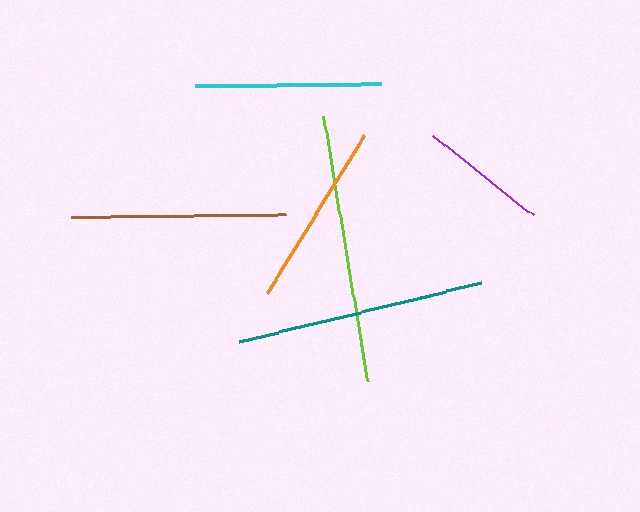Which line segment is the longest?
The lime line is the longest at approximately 269 pixels.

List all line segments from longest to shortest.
From longest to shortest: lime, teal, brown, cyan, orange, purple.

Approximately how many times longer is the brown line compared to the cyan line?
The brown line is approximately 1.2 times the length of the cyan line.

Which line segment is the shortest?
The purple line is the shortest at approximately 128 pixels.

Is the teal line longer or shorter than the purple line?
The teal line is longer than the purple line.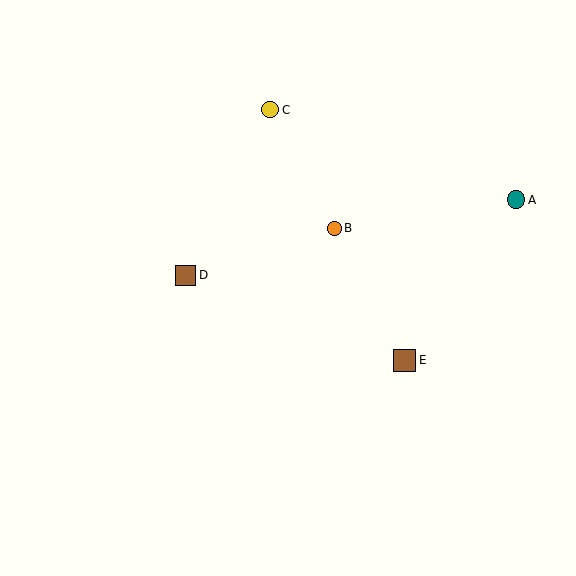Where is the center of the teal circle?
The center of the teal circle is at (516, 200).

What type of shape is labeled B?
Shape B is an orange circle.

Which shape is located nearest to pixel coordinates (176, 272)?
The brown square (labeled D) at (185, 275) is nearest to that location.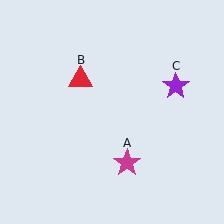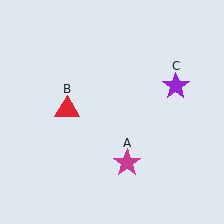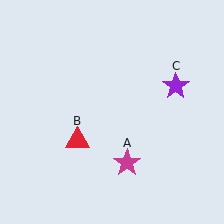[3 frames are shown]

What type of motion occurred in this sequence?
The red triangle (object B) rotated counterclockwise around the center of the scene.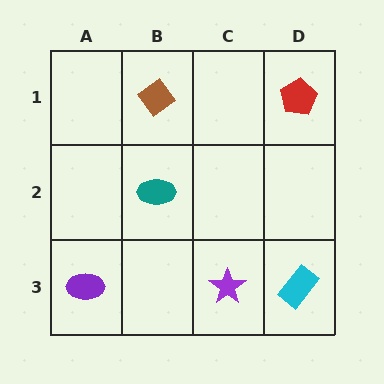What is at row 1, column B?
A brown diamond.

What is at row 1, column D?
A red pentagon.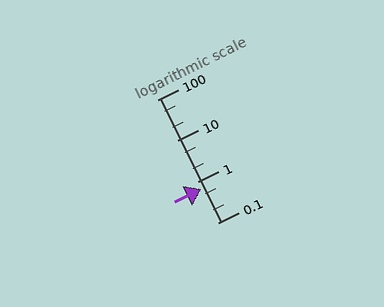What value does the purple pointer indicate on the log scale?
The pointer indicates approximately 0.67.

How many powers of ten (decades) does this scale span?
The scale spans 3 decades, from 0.1 to 100.